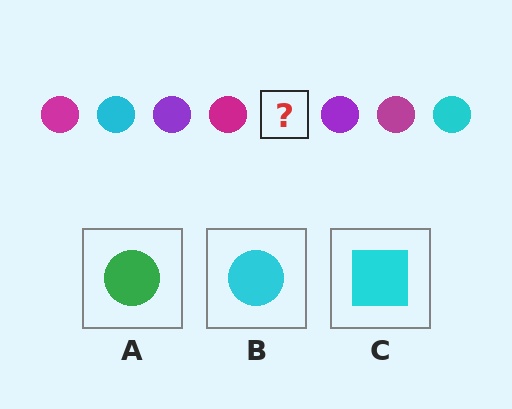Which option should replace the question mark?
Option B.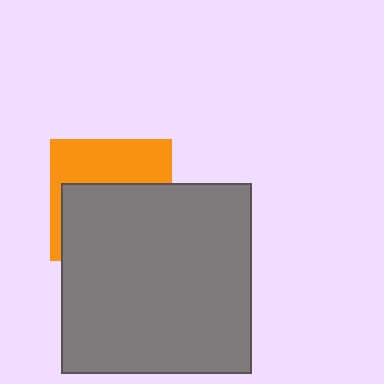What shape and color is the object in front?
The object in front is a gray square.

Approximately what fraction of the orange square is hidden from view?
Roughly 58% of the orange square is hidden behind the gray square.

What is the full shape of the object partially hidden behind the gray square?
The partially hidden object is an orange square.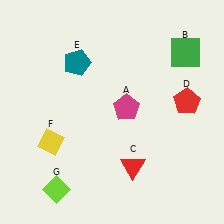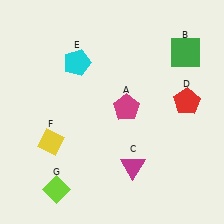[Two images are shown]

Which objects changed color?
C changed from red to magenta. E changed from teal to cyan.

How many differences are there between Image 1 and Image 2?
There are 2 differences between the two images.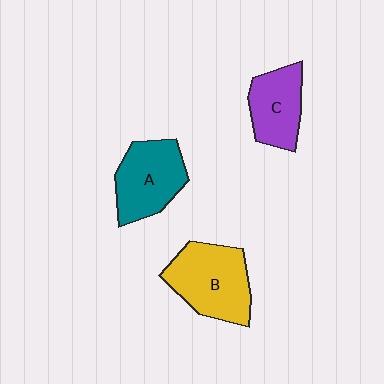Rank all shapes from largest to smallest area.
From largest to smallest: B (yellow), A (teal), C (purple).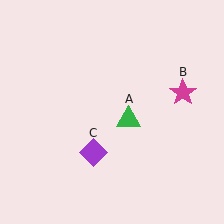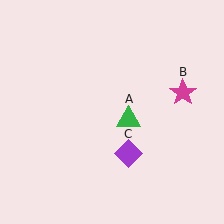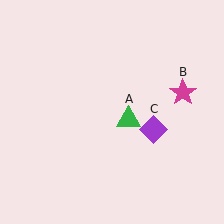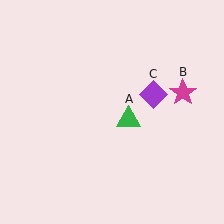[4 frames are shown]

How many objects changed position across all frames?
1 object changed position: purple diamond (object C).